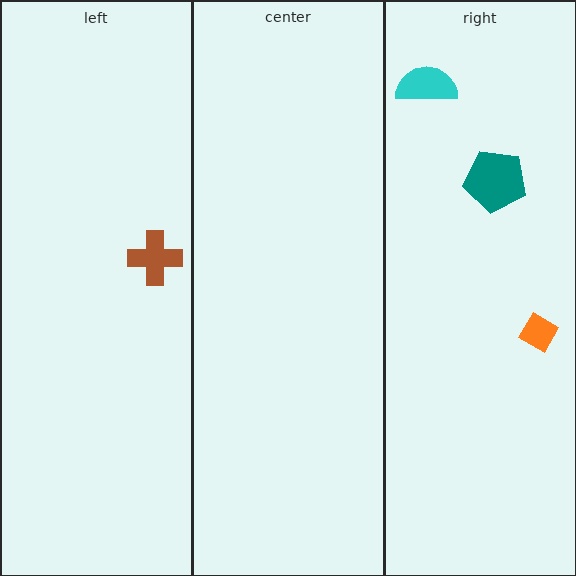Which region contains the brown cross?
The left region.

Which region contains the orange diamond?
The right region.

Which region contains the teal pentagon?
The right region.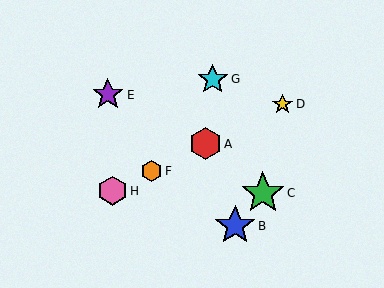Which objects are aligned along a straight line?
Objects A, D, F, H are aligned along a straight line.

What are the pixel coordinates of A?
Object A is at (205, 144).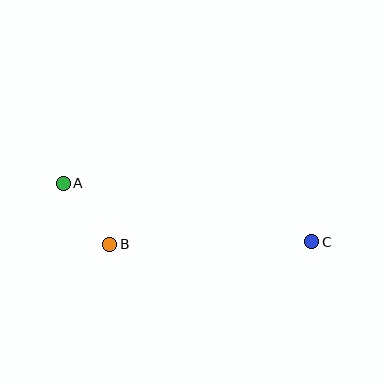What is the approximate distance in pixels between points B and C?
The distance between B and C is approximately 202 pixels.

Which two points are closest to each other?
Points A and B are closest to each other.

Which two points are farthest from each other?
Points A and C are farthest from each other.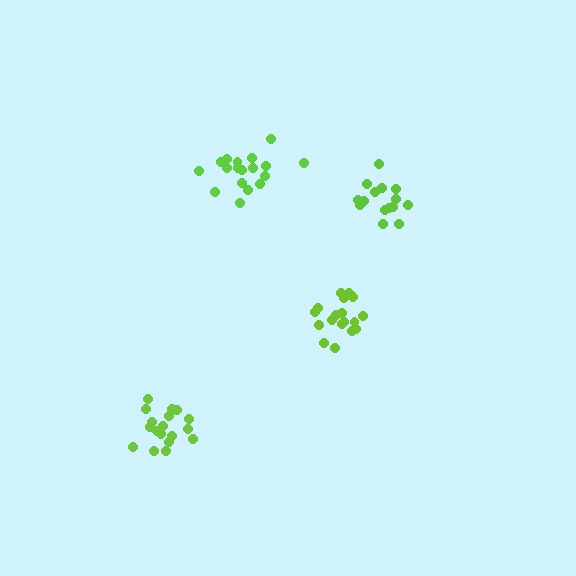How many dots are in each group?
Group 1: 18 dots, Group 2: 15 dots, Group 3: 18 dots, Group 4: 18 dots (69 total).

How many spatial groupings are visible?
There are 4 spatial groupings.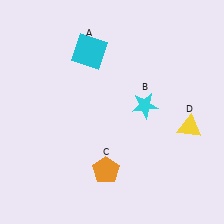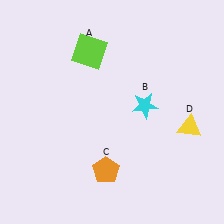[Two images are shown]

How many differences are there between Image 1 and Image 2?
There is 1 difference between the two images.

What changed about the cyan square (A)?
In Image 1, A is cyan. In Image 2, it changed to lime.